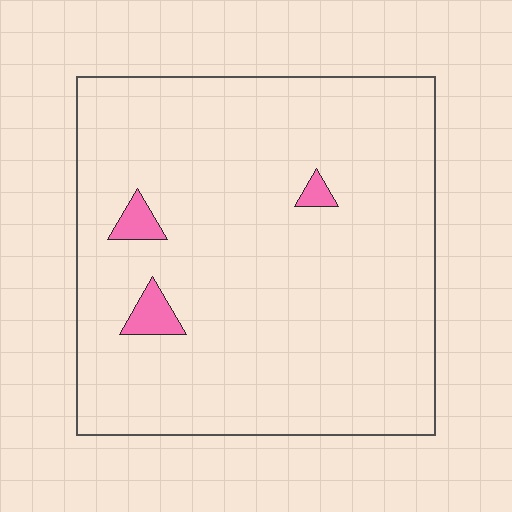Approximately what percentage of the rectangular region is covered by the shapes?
Approximately 5%.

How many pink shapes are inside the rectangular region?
3.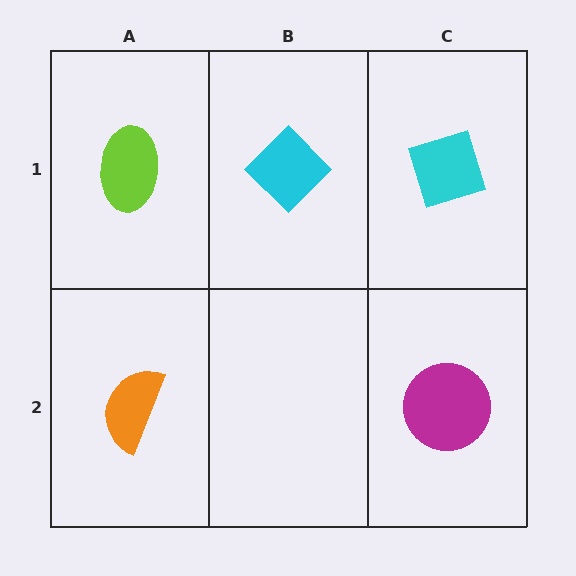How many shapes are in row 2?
2 shapes.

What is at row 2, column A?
An orange semicircle.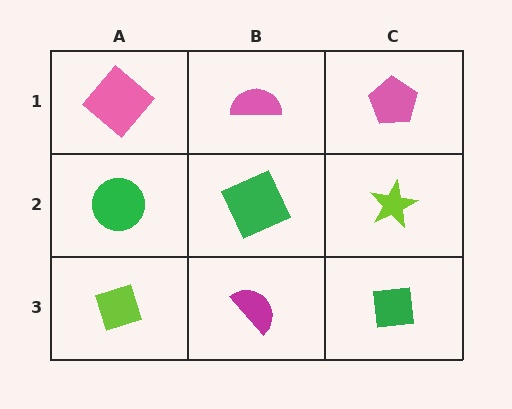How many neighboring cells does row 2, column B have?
4.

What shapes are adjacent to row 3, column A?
A green circle (row 2, column A), a magenta semicircle (row 3, column B).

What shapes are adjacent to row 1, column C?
A lime star (row 2, column C), a pink semicircle (row 1, column B).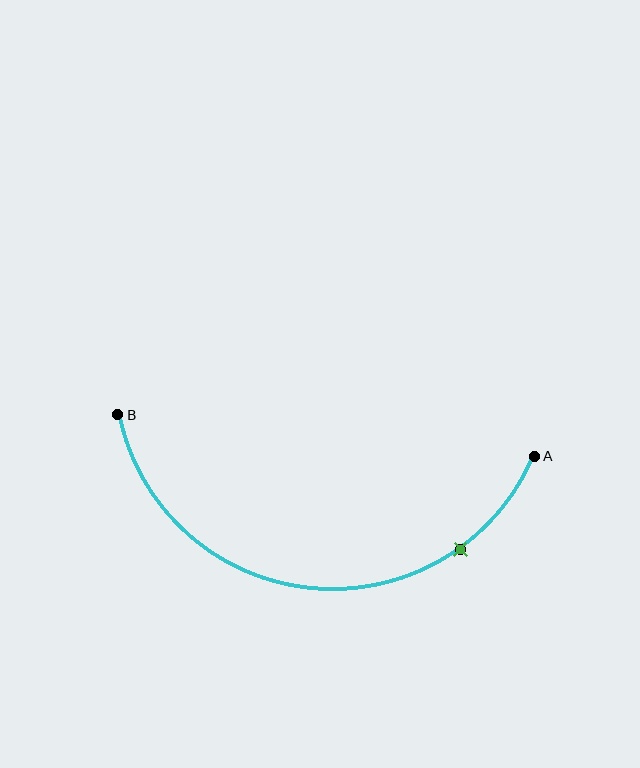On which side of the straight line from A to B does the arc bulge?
The arc bulges below the straight line connecting A and B.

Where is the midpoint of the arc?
The arc midpoint is the point on the curve farthest from the straight line joining A and B. It sits below that line.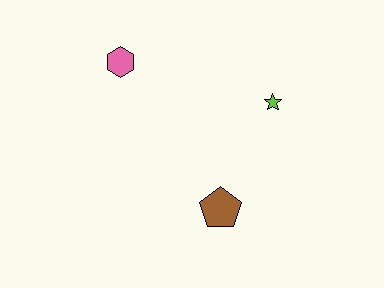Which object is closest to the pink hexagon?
The lime star is closest to the pink hexagon.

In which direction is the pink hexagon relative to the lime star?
The pink hexagon is to the left of the lime star.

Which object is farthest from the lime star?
The pink hexagon is farthest from the lime star.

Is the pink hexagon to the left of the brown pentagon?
Yes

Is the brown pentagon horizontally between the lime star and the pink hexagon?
Yes